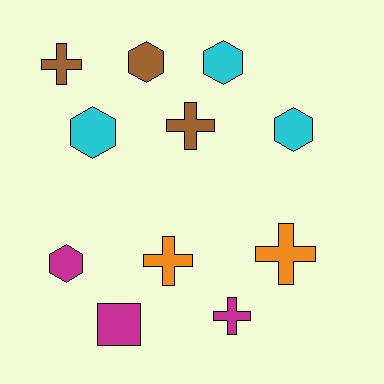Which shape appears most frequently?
Hexagon, with 5 objects.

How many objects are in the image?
There are 11 objects.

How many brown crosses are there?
There are 2 brown crosses.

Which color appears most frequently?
Magenta, with 3 objects.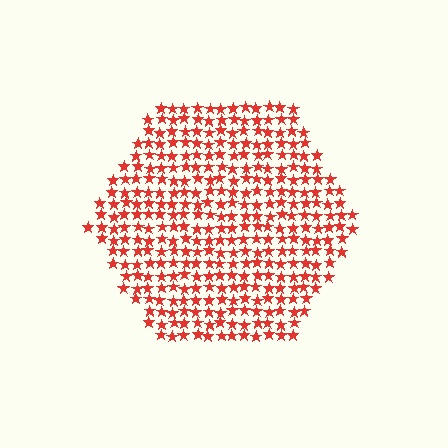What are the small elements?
The small elements are stars.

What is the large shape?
The large shape is a hexagon.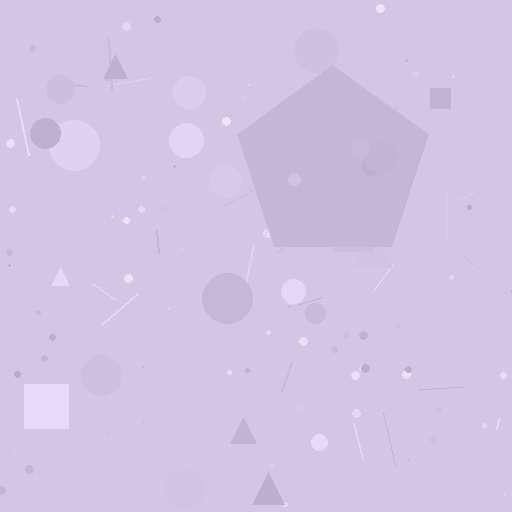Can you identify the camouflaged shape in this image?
The camouflaged shape is a pentagon.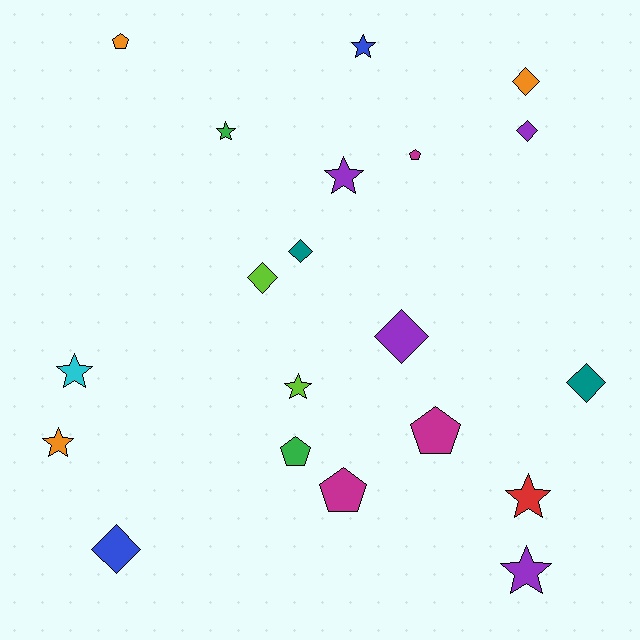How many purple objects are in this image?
There are 4 purple objects.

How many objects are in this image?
There are 20 objects.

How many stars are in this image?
There are 8 stars.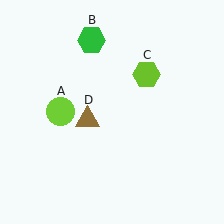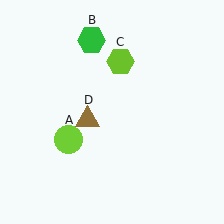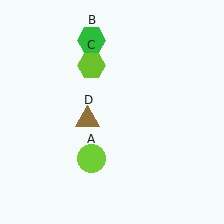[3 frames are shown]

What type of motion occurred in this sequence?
The lime circle (object A), lime hexagon (object C) rotated counterclockwise around the center of the scene.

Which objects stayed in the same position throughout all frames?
Green hexagon (object B) and brown triangle (object D) remained stationary.